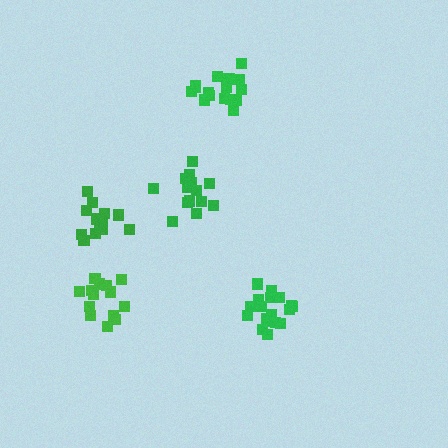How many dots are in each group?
Group 1: 18 dots, Group 2: 17 dots, Group 3: 14 dots, Group 4: 14 dots, Group 5: 14 dots (77 total).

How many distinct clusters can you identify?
There are 5 distinct clusters.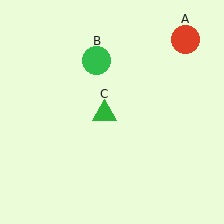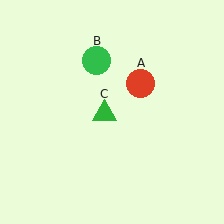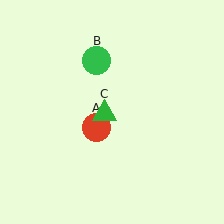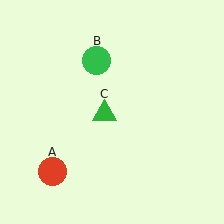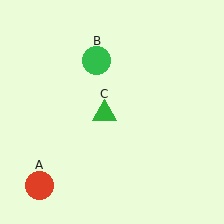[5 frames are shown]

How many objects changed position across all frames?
1 object changed position: red circle (object A).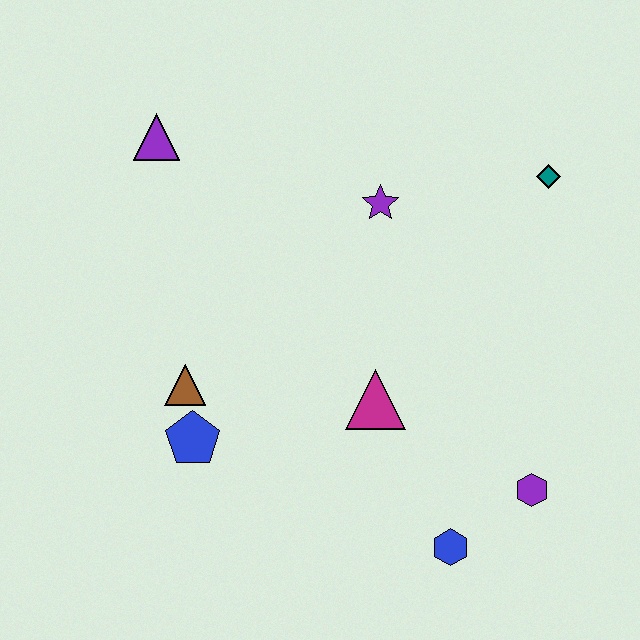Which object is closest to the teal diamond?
The purple star is closest to the teal diamond.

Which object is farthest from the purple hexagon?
The purple triangle is farthest from the purple hexagon.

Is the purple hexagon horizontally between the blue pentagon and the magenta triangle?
No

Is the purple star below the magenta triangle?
No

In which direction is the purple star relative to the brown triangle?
The purple star is to the right of the brown triangle.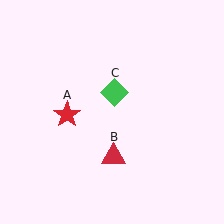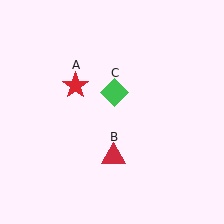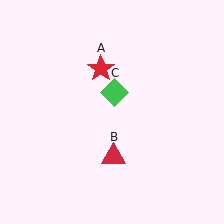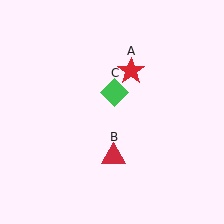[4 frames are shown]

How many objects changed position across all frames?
1 object changed position: red star (object A).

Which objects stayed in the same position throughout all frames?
Red triangle (object B) and green diamond (object C) remained stationary.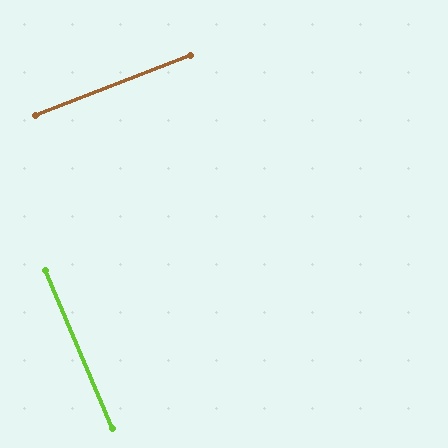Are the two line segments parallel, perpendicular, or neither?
Perpendicular — they meet at approximately 88°.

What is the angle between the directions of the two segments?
Approximately 88 degrees.